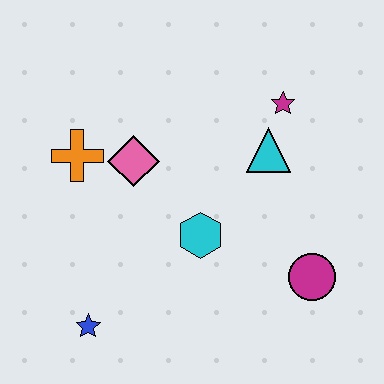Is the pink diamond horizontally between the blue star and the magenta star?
Yes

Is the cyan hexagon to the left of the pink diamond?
No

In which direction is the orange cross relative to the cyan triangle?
The orange cross is to the left of the cyan triangle.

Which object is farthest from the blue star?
The magenta star is farthest from the blue star.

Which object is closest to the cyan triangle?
The magenta star is closest to the cyan triangle.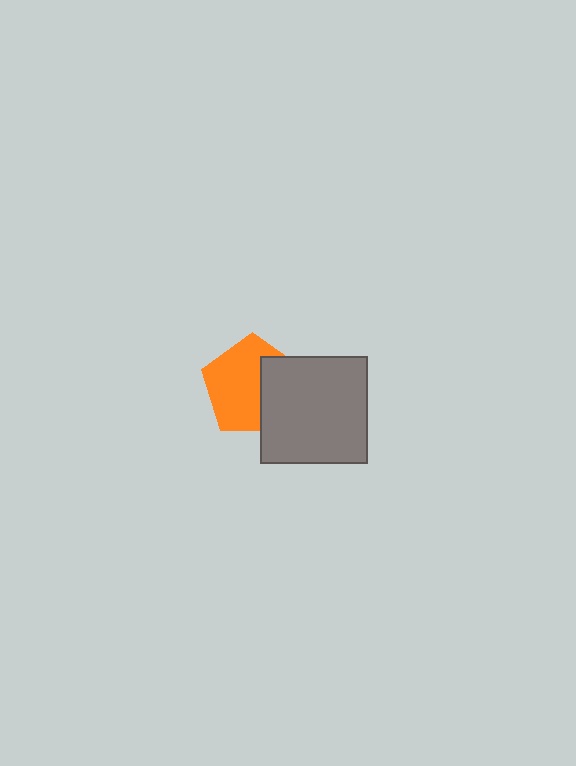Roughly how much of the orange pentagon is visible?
About half of it is visible (roughly 62%).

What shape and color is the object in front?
The object in front is a gray square.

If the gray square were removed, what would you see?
You would see the complete orange pentagon.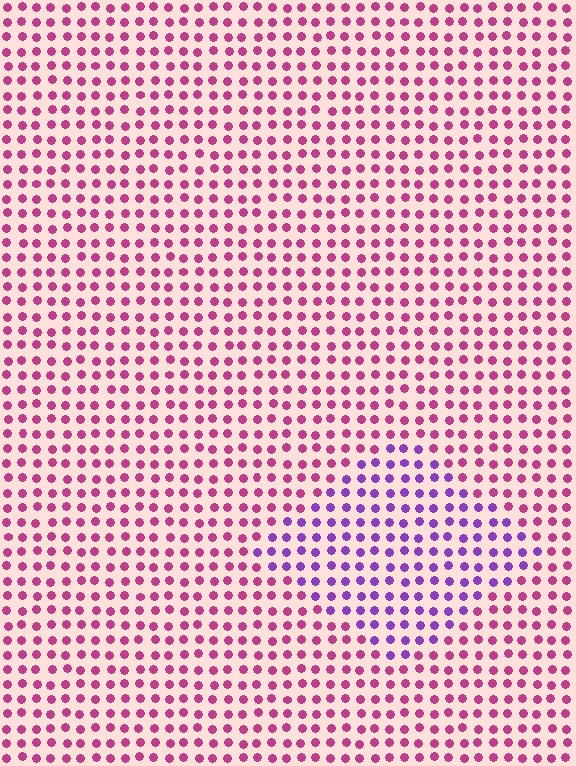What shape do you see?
I see a diamond.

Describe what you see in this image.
The image is filled with small magenta elements in a uniform arrangement. A diamond-shaped region is visible where the elements are tinted to a slightly different hue, forming a subtle color boundary.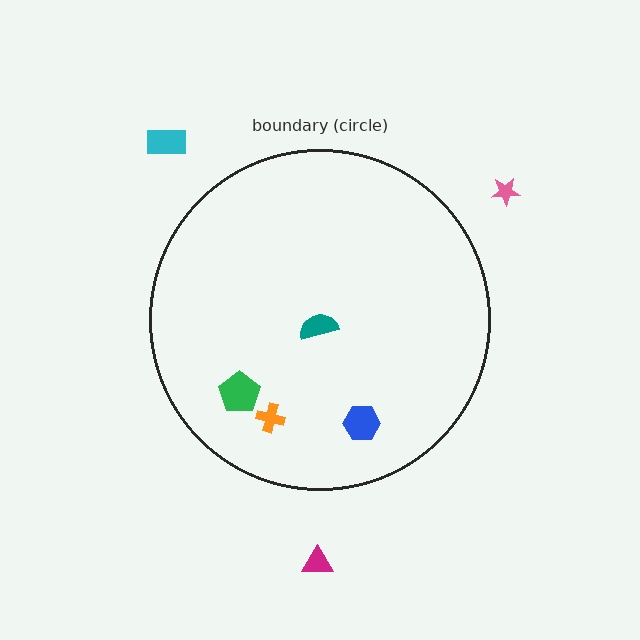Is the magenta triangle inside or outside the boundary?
Outside.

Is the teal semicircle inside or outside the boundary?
Inside.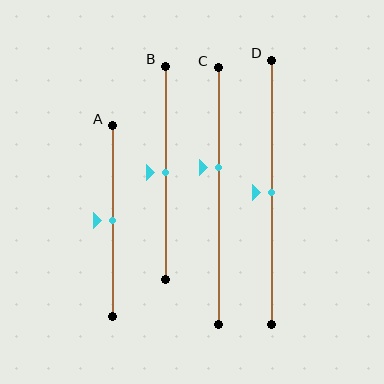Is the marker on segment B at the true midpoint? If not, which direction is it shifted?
Yes, the marker on segment B is at the true midpoint.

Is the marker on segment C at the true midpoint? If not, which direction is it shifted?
No, the marker on segment C is shifted upward by about 11% of the segment length.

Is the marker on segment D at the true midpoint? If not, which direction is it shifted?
Yes, the marker on segment D is at the true midpoint.